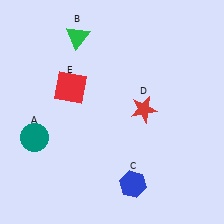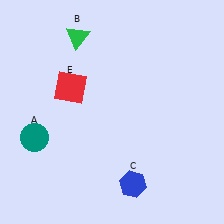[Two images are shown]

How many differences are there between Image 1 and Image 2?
There is 1 difference between the two images.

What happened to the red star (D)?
The red star (D) was removed in Image 2. It was in the top-right area of Image 1.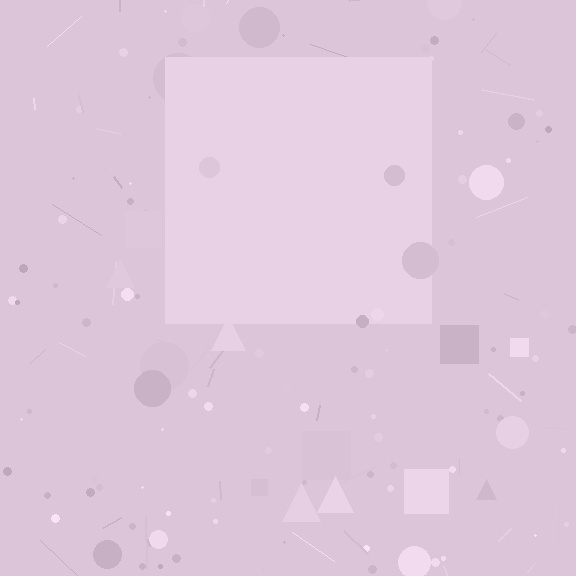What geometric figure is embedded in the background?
A square is embedded in the background.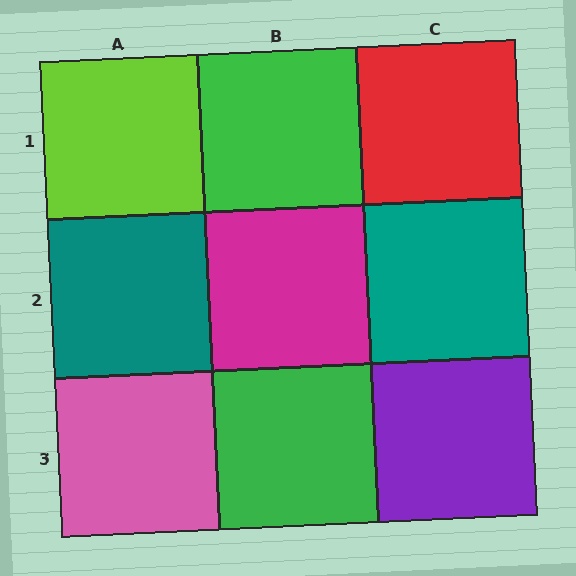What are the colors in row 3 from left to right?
Pink, green, purple.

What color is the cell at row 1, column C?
Red.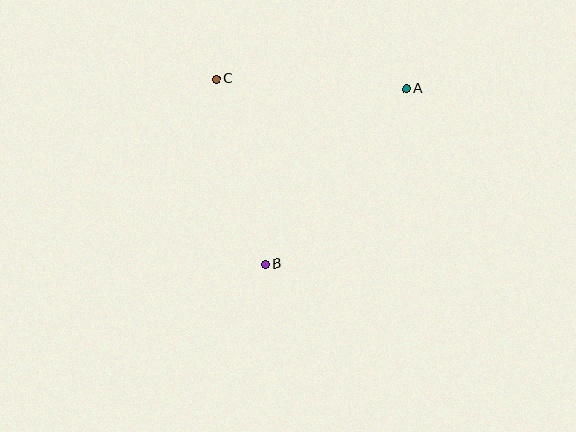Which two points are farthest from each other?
Points A and B are farthest from each other.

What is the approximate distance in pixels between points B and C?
The distance between B and C is approximately 192 pixels.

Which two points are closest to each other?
Points A and C are closest to each other.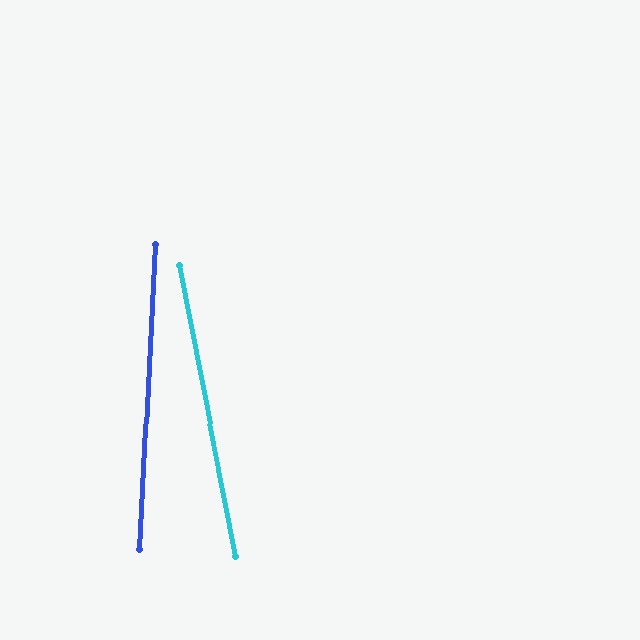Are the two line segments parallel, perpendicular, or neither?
Neither parallel nor perpendicular — they differ by about 14°.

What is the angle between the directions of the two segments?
Approximately 14 degrees.